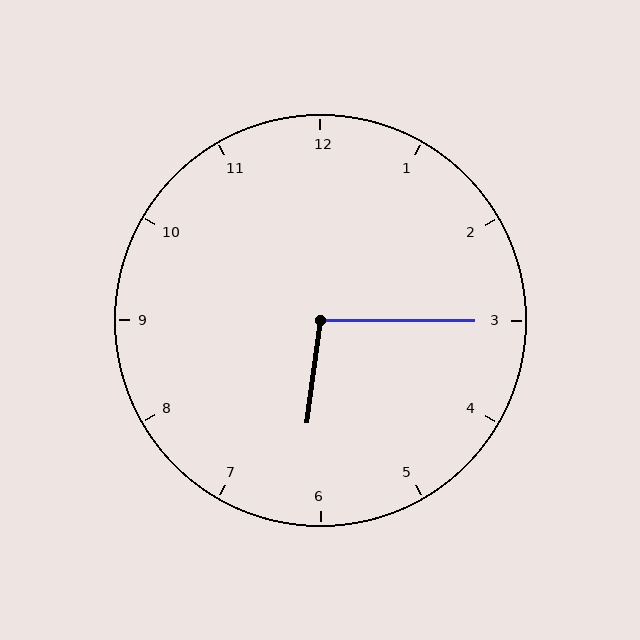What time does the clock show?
6:15.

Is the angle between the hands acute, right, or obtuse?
It is obtuse.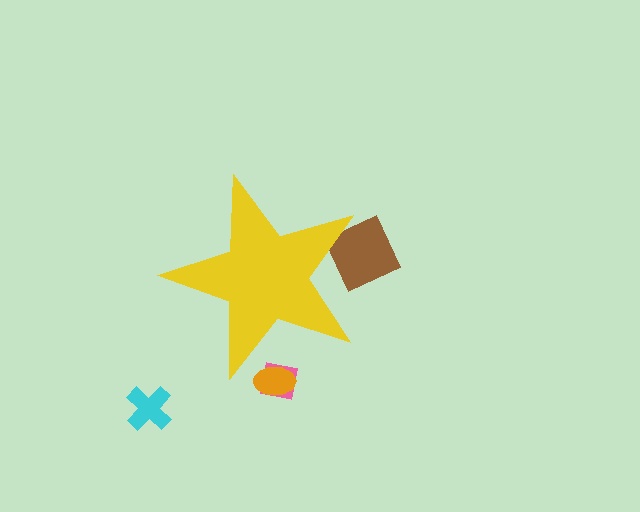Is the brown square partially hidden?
Yes, the brown square is partially hidden behind the yellow star.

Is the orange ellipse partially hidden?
Yes, the orange ellipse is partially hidden behind the yellow star.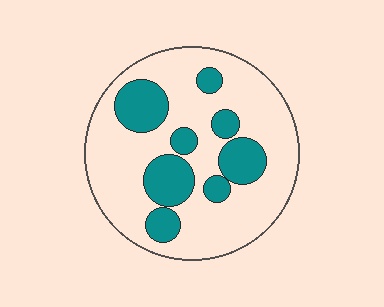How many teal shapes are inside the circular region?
8.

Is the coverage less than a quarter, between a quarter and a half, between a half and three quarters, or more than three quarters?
Between a quarter and a half.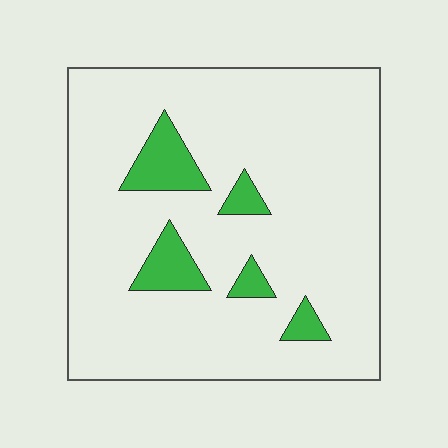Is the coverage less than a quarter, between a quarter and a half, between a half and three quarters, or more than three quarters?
Less than a quarter.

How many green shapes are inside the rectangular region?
5.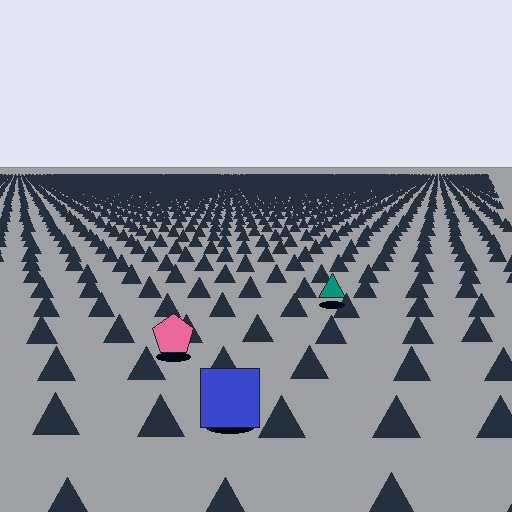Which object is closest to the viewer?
The blue square is closest. The texture marks near it are larger and more spread out.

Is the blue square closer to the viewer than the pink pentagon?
Yes. The blue square is closer — you can tell from the texture gradient: the ground texture is coarser near it.